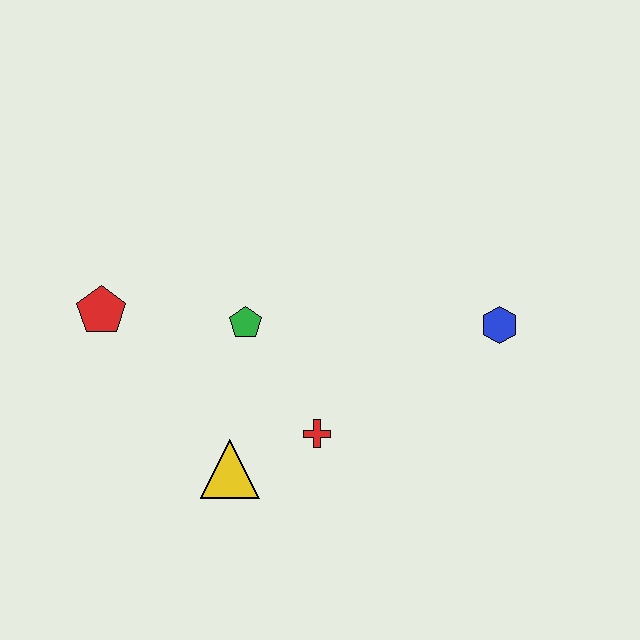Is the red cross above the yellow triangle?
Yes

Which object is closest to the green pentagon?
The red cross is closest to the green pentagon.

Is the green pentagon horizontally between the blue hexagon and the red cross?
No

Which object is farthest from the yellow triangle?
The blue hexagon is farthest from the yellow triangle.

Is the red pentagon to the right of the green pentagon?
No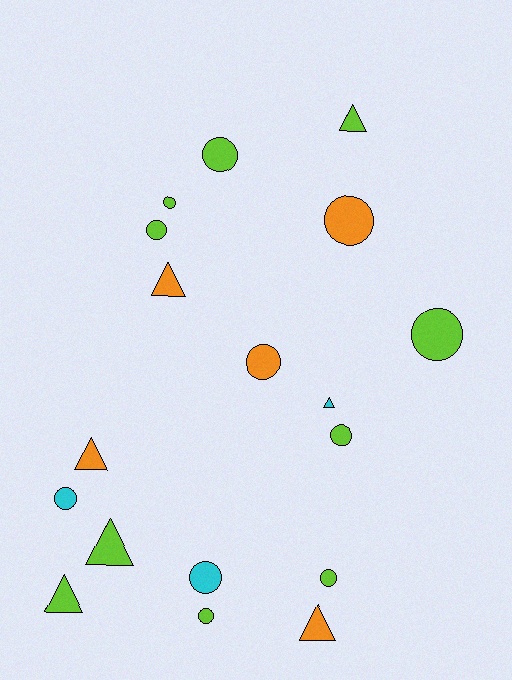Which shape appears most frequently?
Circle, with 11 objects.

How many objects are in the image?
There are 18 objects.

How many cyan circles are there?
There are 2 cyan circles.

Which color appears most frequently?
Lime, with 10 objects.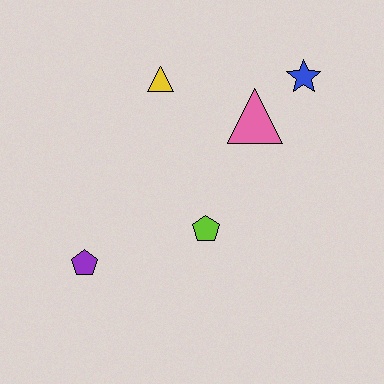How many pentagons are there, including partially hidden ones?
There are 2 pentagons.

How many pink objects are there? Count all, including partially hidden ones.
There is 1 pink object.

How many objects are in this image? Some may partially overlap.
There are 5 objects.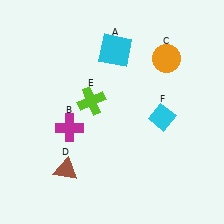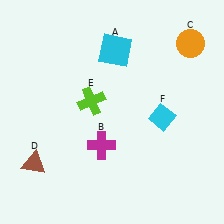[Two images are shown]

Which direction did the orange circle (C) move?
The orange circle (C) moved right.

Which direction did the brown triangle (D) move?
The brown triangle (D) moved left.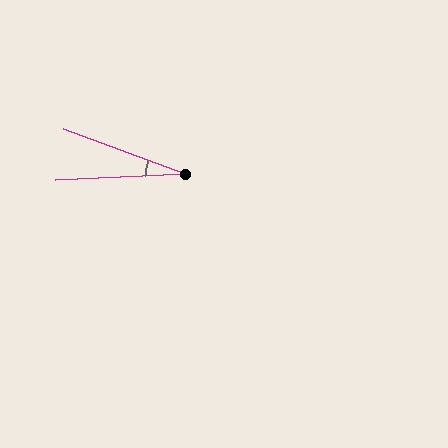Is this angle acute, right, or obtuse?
It is acute.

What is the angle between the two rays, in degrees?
Approximately 23 degrees.